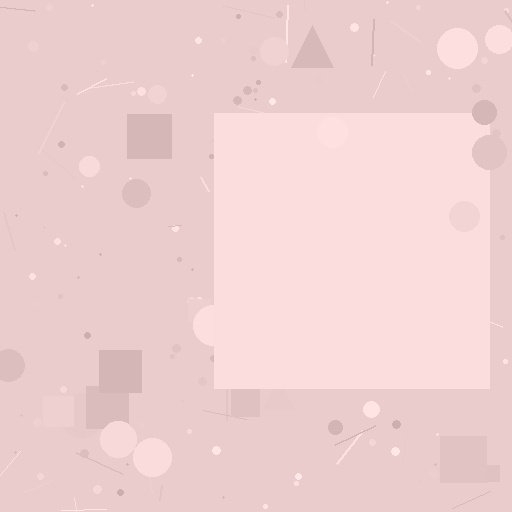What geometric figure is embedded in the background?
A square is embedded in the background.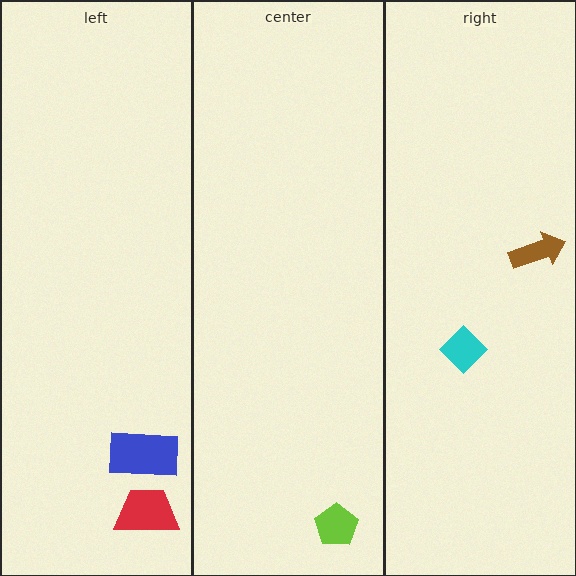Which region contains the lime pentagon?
The center region.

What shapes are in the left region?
The blue rectangle, the red trapezoid.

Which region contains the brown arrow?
The right region.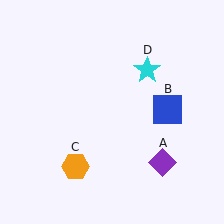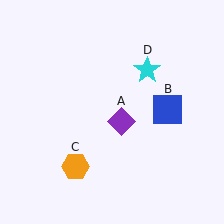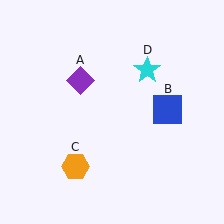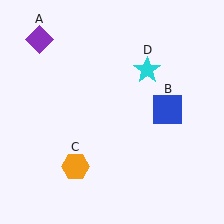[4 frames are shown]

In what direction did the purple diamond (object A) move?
The purple diamond (object A) moved up and to the left.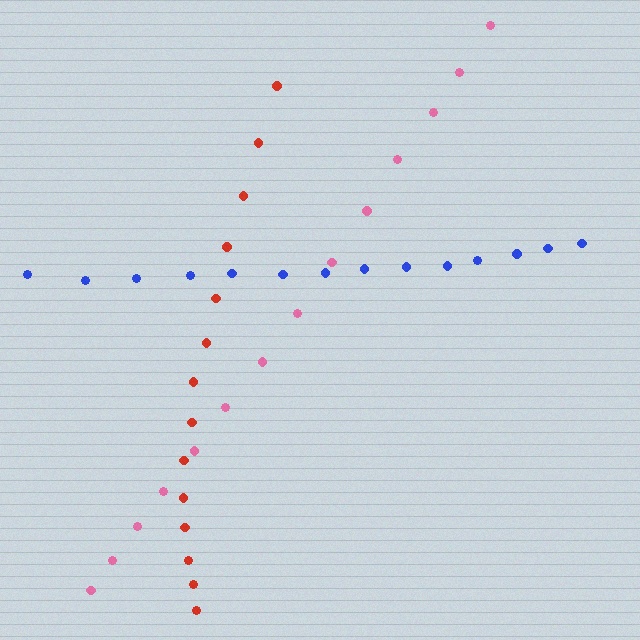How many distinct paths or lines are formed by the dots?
There are 3 distinct paths.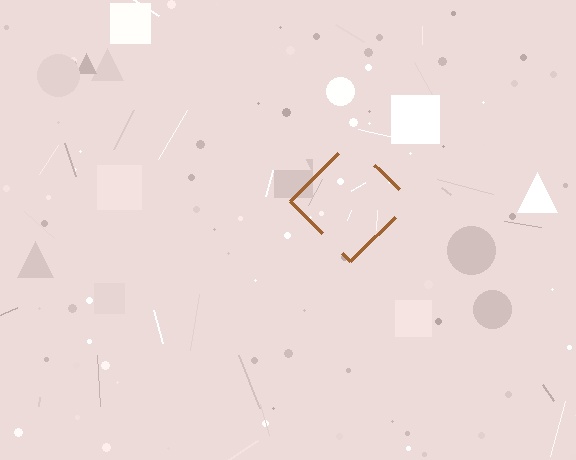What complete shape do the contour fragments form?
The contour fragments form a diamond.